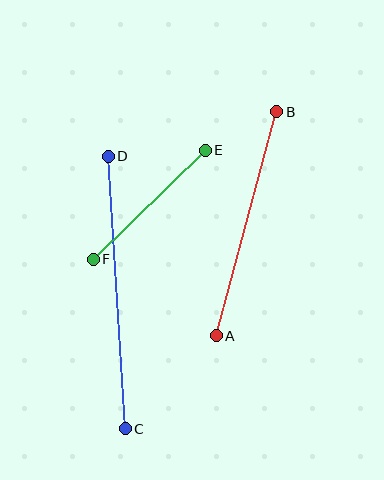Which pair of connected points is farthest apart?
Points C and D are farthest apart.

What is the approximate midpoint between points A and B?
The midpoint is at approximately (246, 224) pixels.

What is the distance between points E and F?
The distance is approximately 156 pixels.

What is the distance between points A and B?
The distance is approximately 232 pixels.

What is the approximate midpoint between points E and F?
The midpoint is at approximately (149, 205) pixels.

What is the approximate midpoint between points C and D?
The midpoint is at approximately (117, 293) pixels.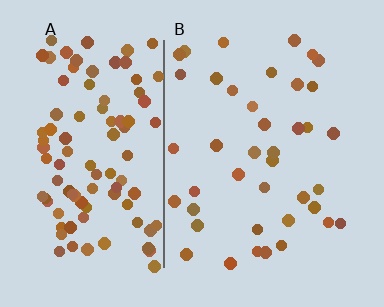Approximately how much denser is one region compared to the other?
Approximately 2.6× — region A over region B.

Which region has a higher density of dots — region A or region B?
A (the left).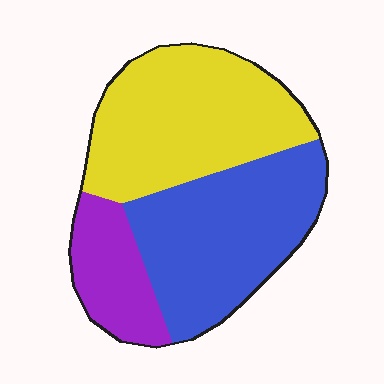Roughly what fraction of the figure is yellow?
Yellow covers 42% of the figure.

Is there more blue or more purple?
Blue.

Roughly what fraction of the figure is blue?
Blue takes up about two fifths (2/5) of the figure.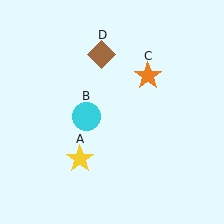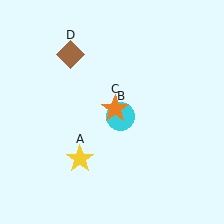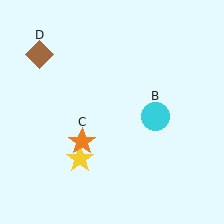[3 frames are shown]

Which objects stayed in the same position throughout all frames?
Yellow star (object A) remained stationary.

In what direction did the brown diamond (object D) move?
The brown diamond (object D) moved left.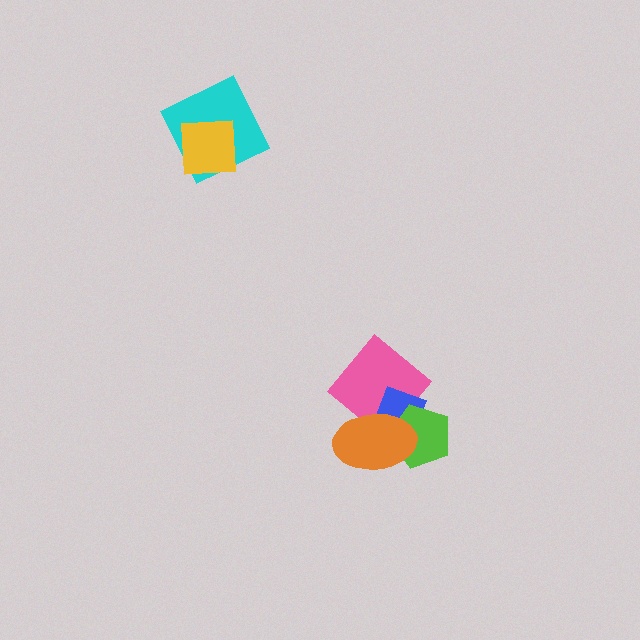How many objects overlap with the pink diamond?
2 objects overlap with the pink diamond.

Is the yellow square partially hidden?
No, no other shape covers it.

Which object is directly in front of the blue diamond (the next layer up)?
The lime pentagon is directly in front of the blue diamond.